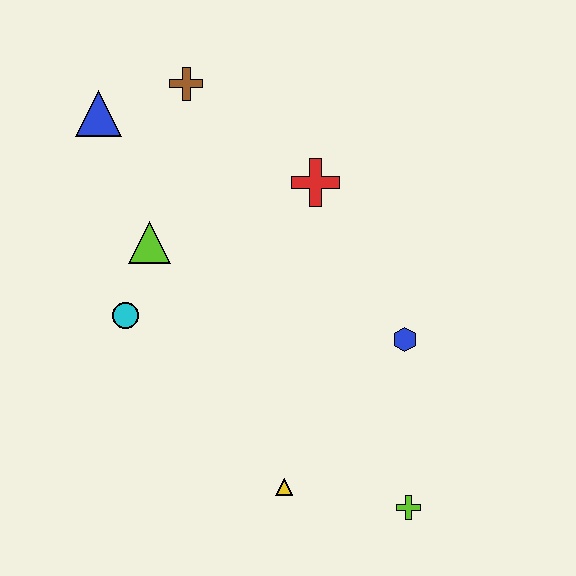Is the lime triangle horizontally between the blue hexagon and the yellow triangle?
No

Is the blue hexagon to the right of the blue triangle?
Yes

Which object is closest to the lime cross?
The yellow triangle is closest to the lime cross.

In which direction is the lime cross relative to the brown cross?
The lime cross is below the brown cross.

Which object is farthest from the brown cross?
The lime cross is farthest from the brown cross.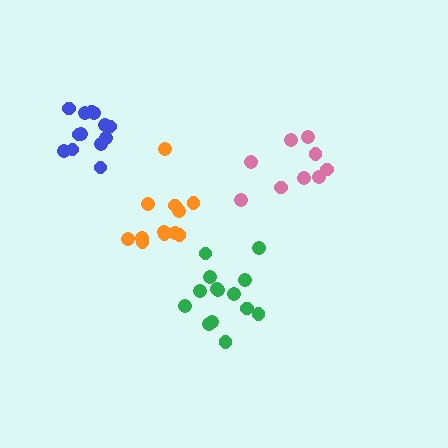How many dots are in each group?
Group 1: 12 dots, Group 2: 14 dots, Group 3: 9 dots, Group 4: 13 dots (48 total).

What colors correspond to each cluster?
The clusters are colored: orange, green, pink, blue.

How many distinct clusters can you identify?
There are 4 distinct clusters.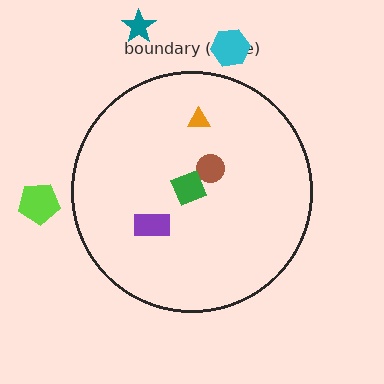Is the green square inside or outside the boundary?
Inside.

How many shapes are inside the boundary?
4 inside, 3 outside.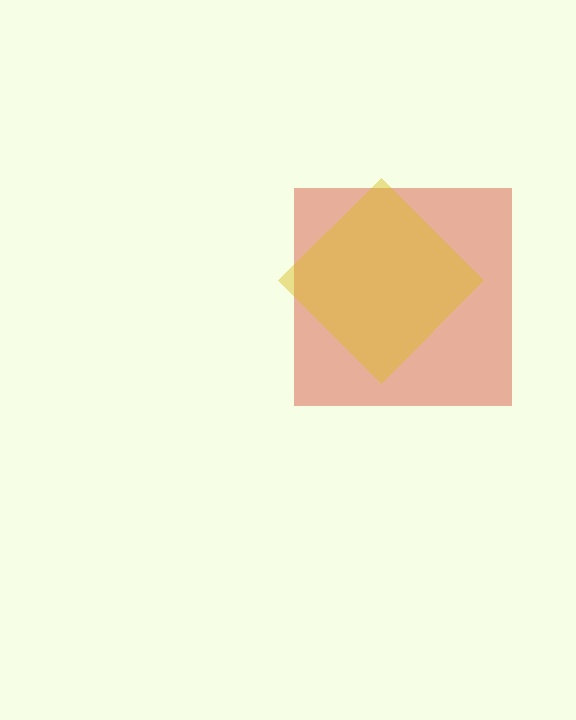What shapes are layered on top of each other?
The layered shapes are: a red square, a yellow diamond.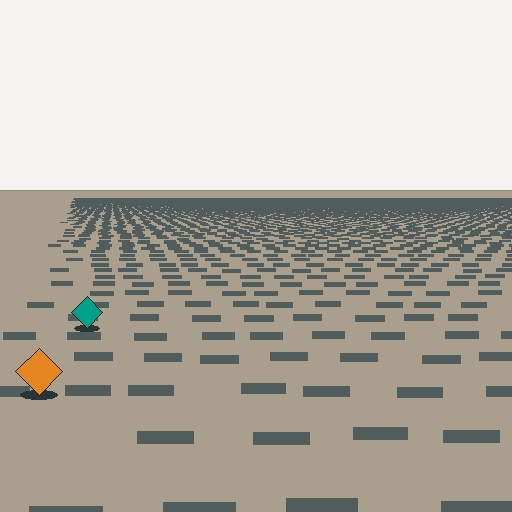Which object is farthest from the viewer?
The teal diamond is farthest from the viewer. It appears smaller and the ground texture around it is denser.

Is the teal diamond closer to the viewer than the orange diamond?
No. The orange diamond is closer — you can tell from the texture gradient: the ground texture is coarser near it.